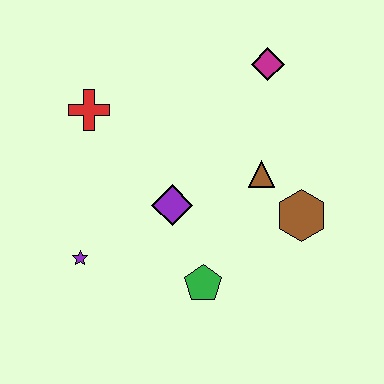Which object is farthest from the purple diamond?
The magenta diamond is farthest from the purple diamond.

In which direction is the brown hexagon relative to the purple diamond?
The brown hexagon is to the right of the purple diamond.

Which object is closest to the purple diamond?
The green pentagon is closest to the purple diamond.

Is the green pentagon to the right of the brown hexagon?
No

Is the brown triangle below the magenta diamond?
Yes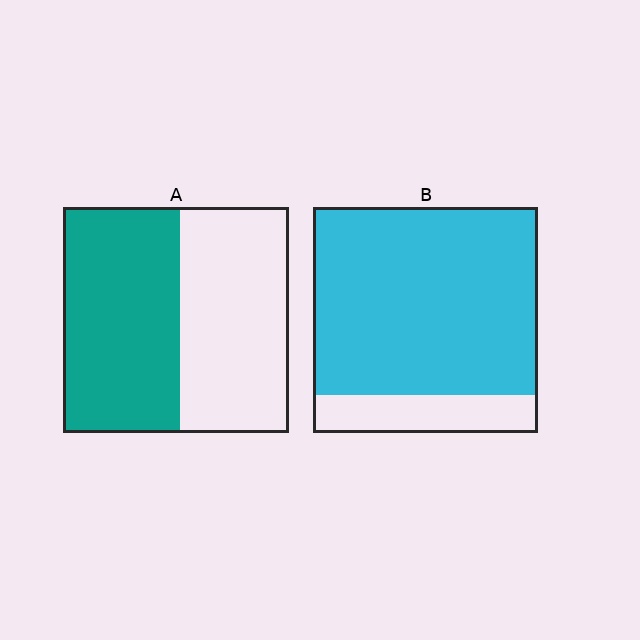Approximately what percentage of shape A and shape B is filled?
A is approximately 50% and B is approximately 85%.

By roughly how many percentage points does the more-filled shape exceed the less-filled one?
By roughly 30 percentage points (B over A).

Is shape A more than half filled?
Roughly half.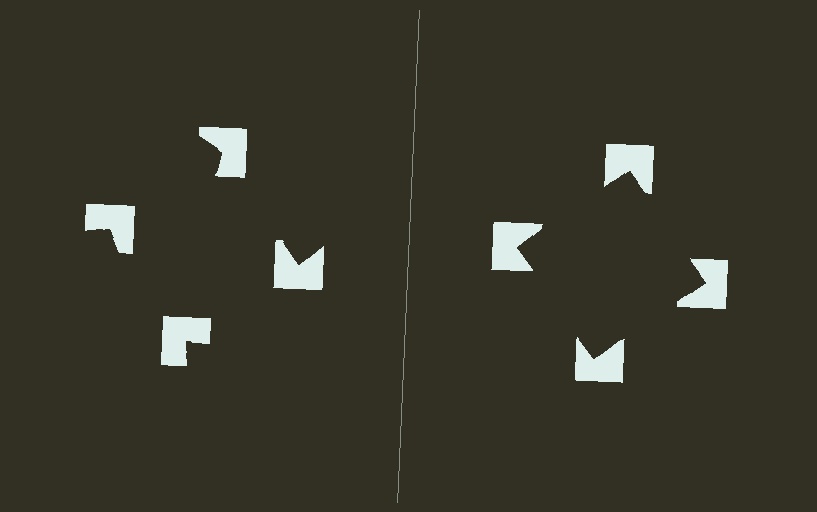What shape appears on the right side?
An illusory square.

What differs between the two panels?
The notched squares are positioned identically on both sides; only the wedge orientations differ. On the right they align to a square; on the left they are misaligned.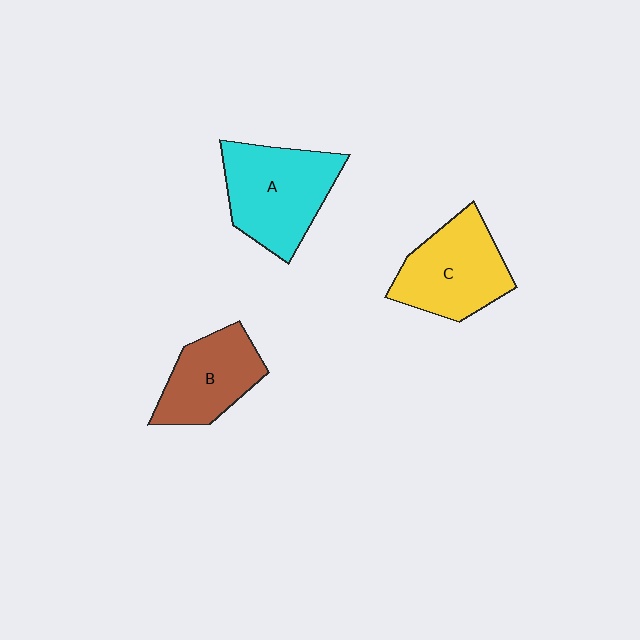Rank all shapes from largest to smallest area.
From largest to smallest: A (cyan), C (yellow), B (brown).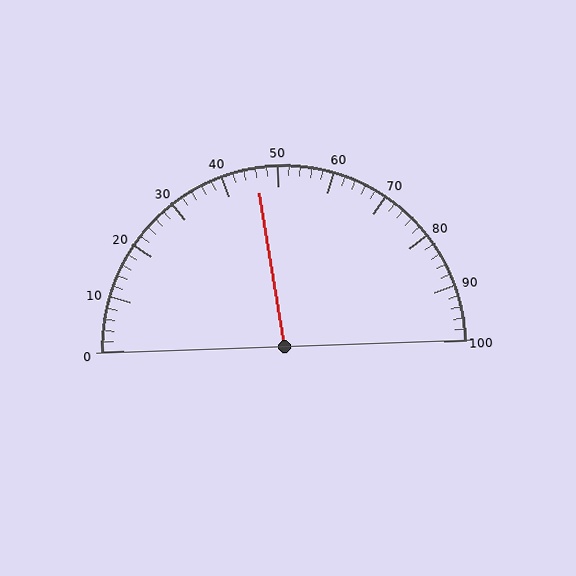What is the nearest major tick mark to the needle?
The nearest major tick mark is 50.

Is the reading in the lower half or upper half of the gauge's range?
The reading is in the lower half of the range (0 to 100).